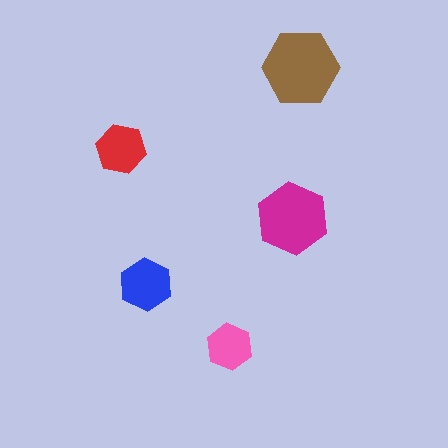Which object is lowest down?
The pink hexagon is bottommost.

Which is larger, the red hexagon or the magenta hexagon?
The magenta one.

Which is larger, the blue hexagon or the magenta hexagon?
The magenta one.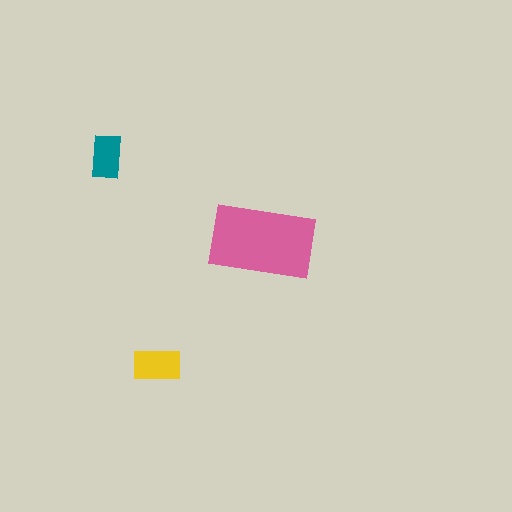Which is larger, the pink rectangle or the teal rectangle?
The pink one.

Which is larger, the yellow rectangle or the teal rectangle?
The yellow one.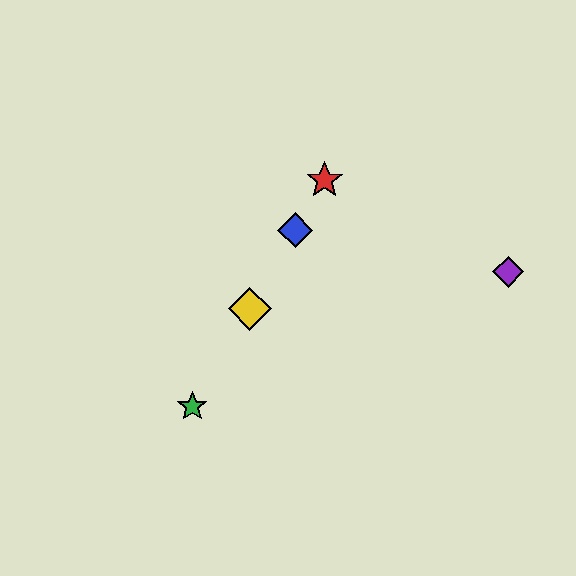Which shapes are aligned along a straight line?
The red star, the blue diamond, the green star, the yellow diamond are aligned along a straight line.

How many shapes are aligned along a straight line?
4 shapes (the red star, the blue diamond, the green star, the yellow diamond) are aligned along a straight line.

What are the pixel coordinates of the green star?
The green star is at (192, 407).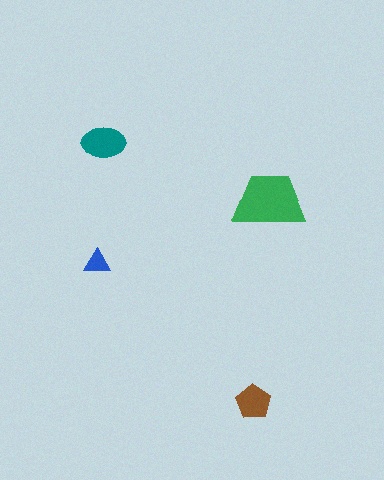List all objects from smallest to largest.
The blue triangle, the brown pentagon, the teal ellipse, the green trapezoid.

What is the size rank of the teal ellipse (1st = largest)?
2nd.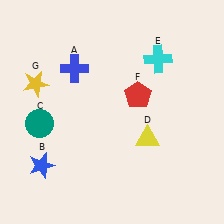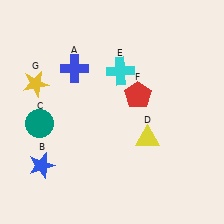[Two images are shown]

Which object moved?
The cyan cross (E) moved left.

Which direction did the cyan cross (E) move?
The cyan cross (E) moved left.